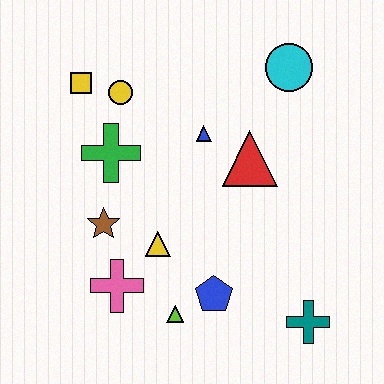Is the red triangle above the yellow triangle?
Yes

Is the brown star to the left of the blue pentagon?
Yes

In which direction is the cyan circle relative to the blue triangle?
The cyan circle is to the right of the blue triangle.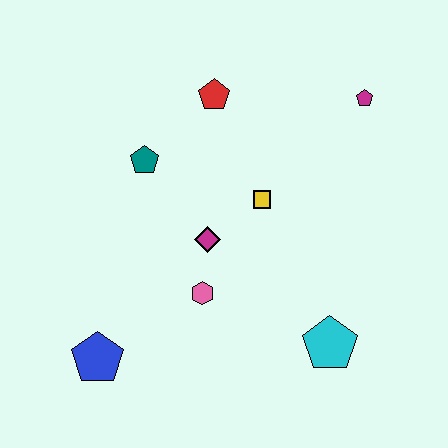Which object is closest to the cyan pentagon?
The pink hexagon is closest to the cyan pentagon.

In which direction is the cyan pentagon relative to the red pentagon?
The cyan pentagon is below the red pentagon.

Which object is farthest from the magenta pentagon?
The blue pentagon is farthest from the magenta pentagon.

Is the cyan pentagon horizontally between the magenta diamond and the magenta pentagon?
Yes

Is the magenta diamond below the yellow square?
Yes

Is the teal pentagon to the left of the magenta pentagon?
Yes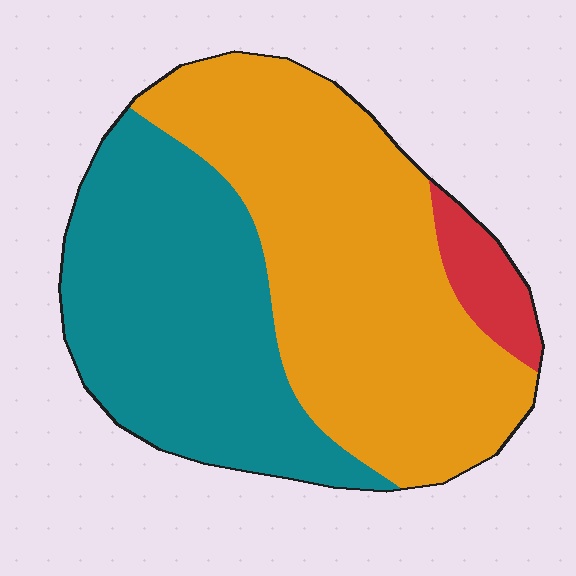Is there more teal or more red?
Teal.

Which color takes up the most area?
Orange, at roughly 55%.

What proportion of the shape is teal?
Teal covers around 40% of the shape.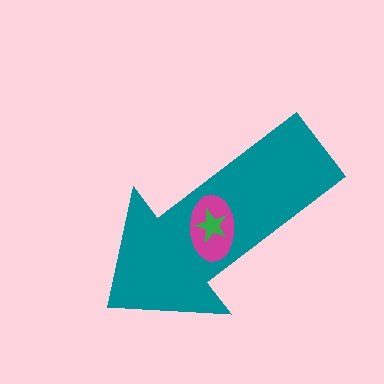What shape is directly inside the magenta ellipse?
The green star.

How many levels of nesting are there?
3.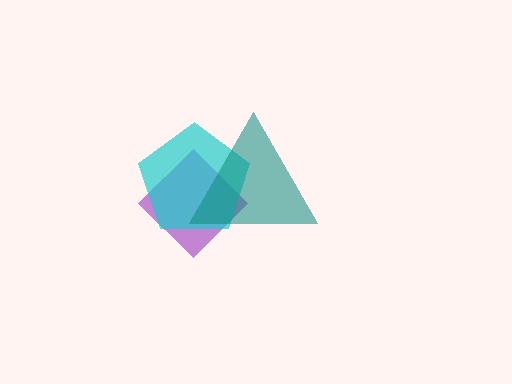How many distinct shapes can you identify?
There are 3 distinct shapes: a purple diamond, a cyan pentagon, a teal triangle.